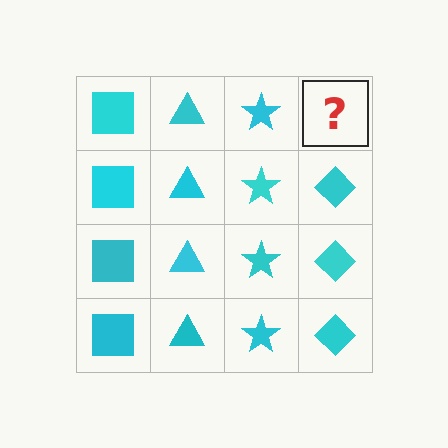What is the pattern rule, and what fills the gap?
The rule is that each column has a consistent shape. The gap should be filled with a cyan diamond.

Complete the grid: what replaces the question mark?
The question mark should be replaced with a cyan diamond.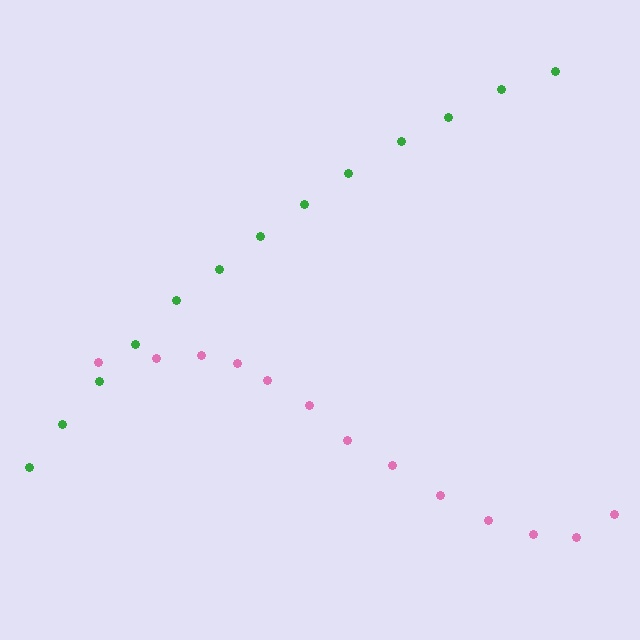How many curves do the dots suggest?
There are 2 distinct paths.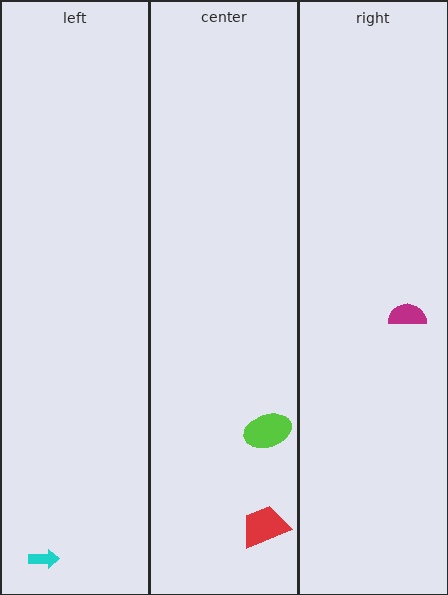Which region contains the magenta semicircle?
The right region.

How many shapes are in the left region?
1.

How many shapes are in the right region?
1.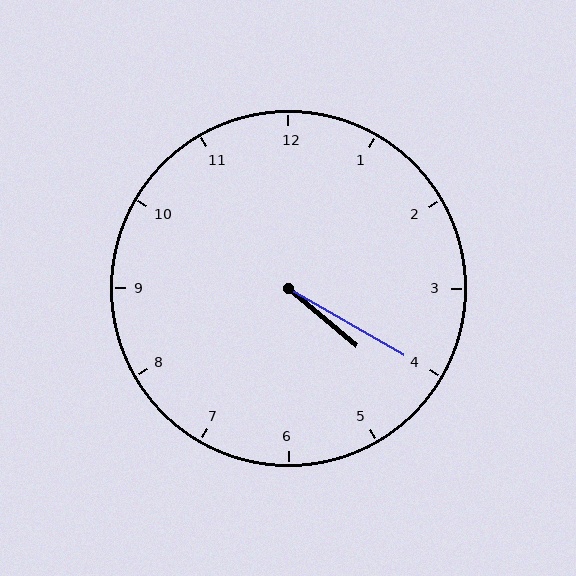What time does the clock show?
4:20.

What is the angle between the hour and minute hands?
Approximately 10 degrees.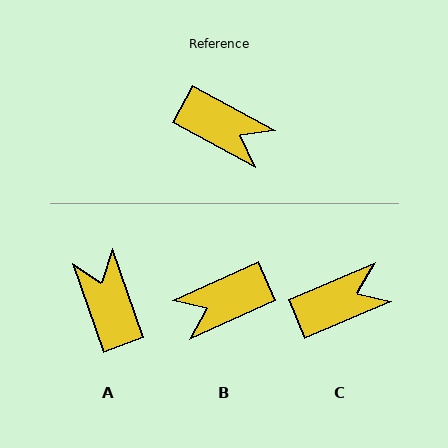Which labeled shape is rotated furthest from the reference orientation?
A, about 138 degrees away.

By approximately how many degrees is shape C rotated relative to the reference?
Approximately 52 degrees counter-clockwise.